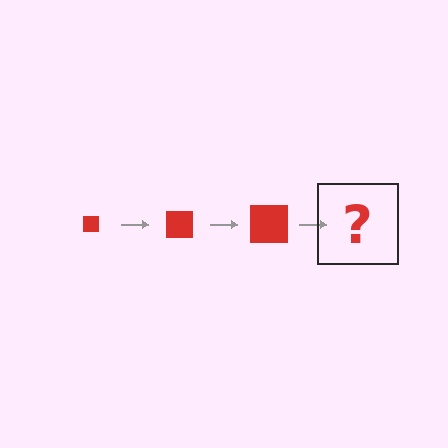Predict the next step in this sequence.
The next step is a red square, larger than the previous one.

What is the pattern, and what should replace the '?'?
The pattern is that the square gets progressively larger each step. The '?' should be a red square, larger than the previous one.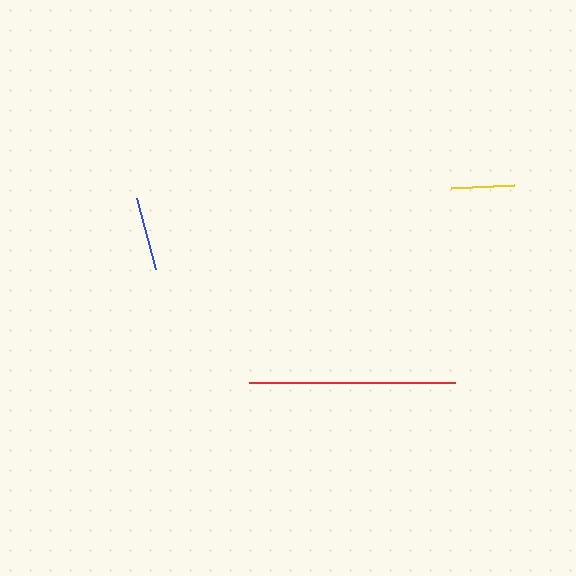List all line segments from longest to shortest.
From longest to shortest: red, blue, yellow.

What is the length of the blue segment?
The blue segment is approximately 74 pixels long.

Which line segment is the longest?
The red line is the longest at approximately 206 pixels.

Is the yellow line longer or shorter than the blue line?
The blue line is longer than the yellow line.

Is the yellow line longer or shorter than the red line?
The red line is longer than the yellow line.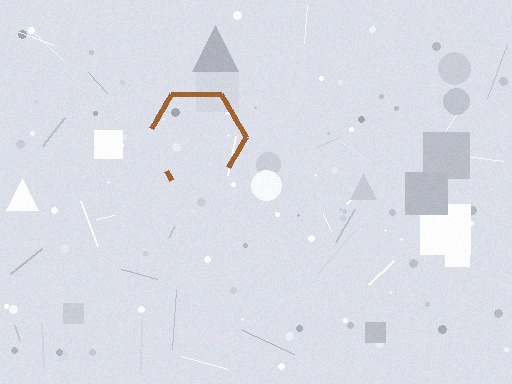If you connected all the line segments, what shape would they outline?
They would outline a hexagon.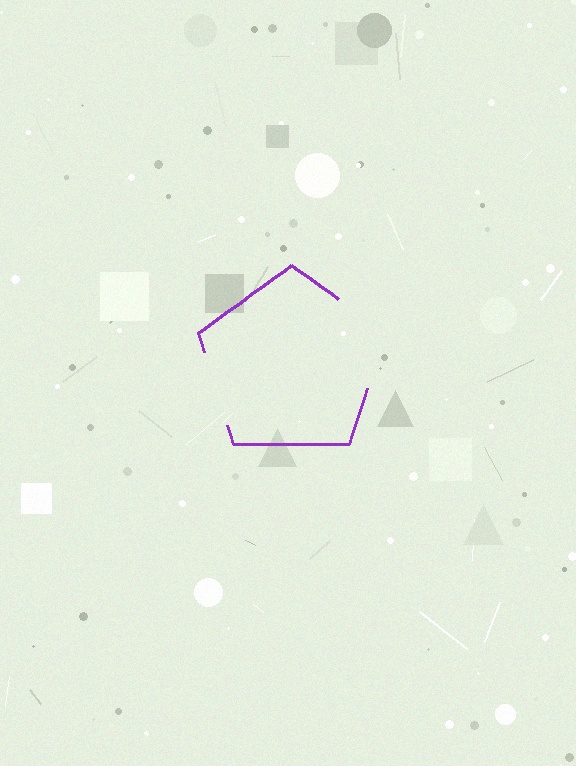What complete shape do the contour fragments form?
The contour fragments form a pentagon.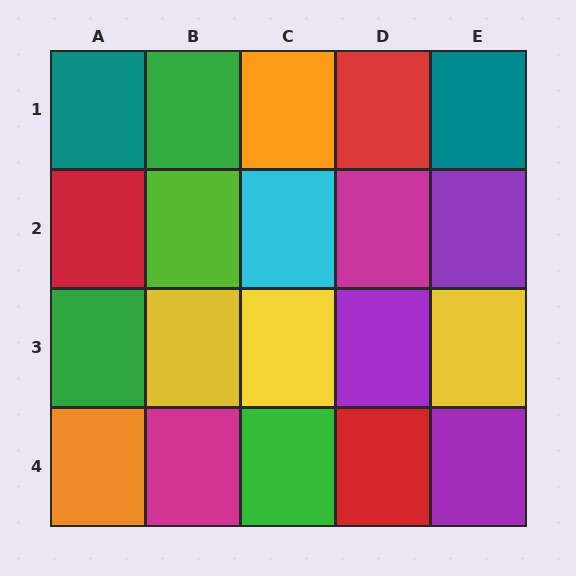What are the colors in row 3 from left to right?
Green, yellow, yellow, purple, yellow.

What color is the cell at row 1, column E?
Teal.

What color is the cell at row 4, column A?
Orange.